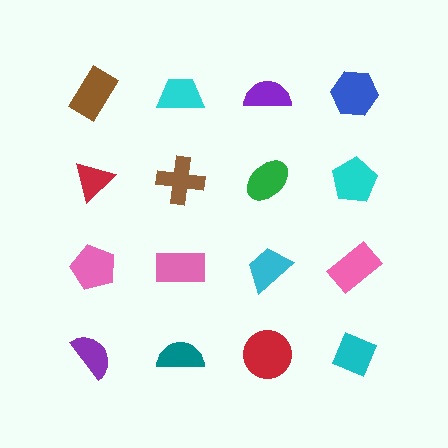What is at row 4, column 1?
A purple semicircle.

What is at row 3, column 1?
A pink pentagon.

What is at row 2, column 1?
A red triangle.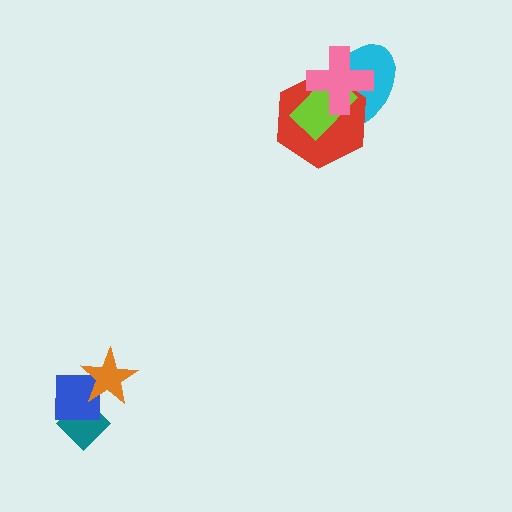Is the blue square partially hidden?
Yes, it is partially covered by another shape.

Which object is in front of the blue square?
The orange star is in front of the blue square.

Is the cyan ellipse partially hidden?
Yes, it is partially covered by another shape.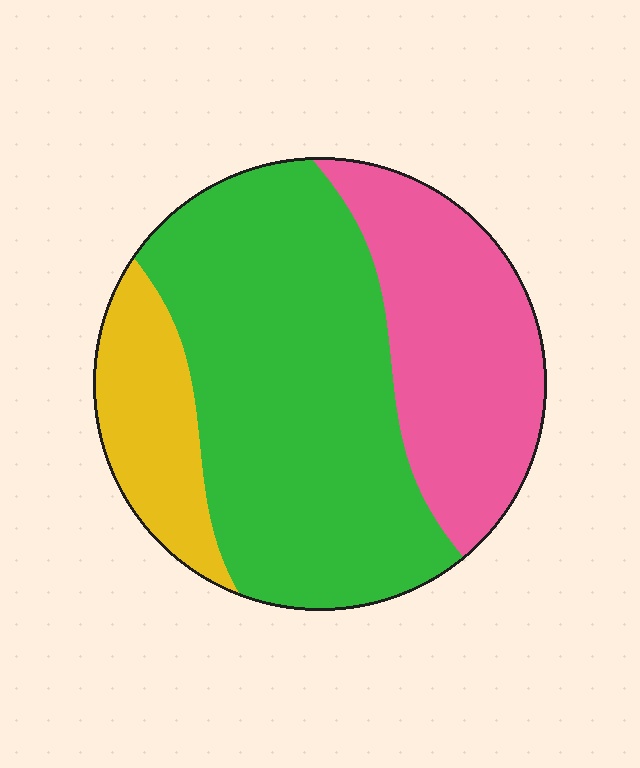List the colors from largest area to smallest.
From largest to smallest: green, pink, yellow.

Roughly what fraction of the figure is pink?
Pink takes up about one third (1/3) of the figure.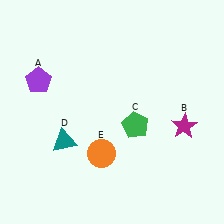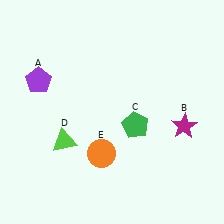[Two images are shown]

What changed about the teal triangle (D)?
In Image 1, D is teal. In Image 2, it changed to lime.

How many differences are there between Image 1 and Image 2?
There is 1 difference between the two images.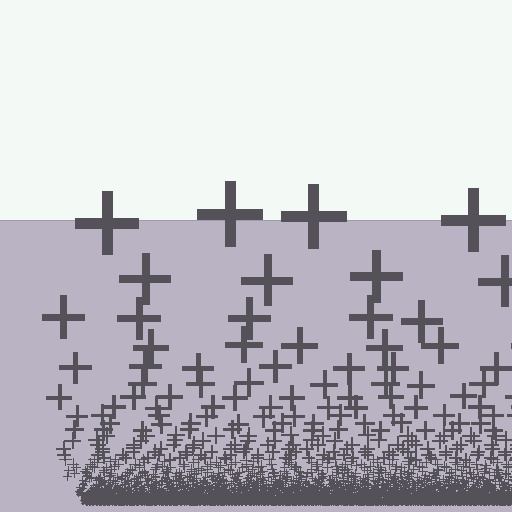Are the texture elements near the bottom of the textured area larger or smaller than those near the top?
Smaller. The gradient is inverted — elements near the bottom are smaller and denser.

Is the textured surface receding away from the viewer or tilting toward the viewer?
The surface appears to tilt toward the viewer. Texture elements get larger and sparser toward the top.